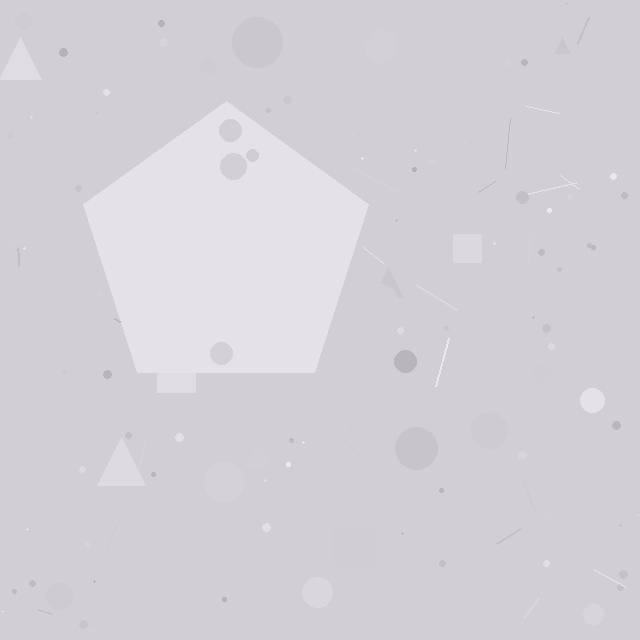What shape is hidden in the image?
A pentagon is hidden in the image.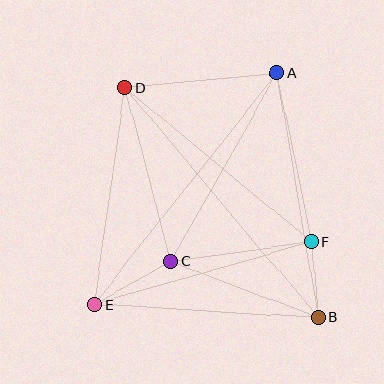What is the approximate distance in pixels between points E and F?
The distance between E and F is approximately 226 pixels.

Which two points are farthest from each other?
Points B and D are farthest from each other.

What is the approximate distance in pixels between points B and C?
The distance between B and C is approximately 157 pixels.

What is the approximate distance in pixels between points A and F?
The distance between A and F is approximately 172 pixels.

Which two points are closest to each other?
Points B and F are closest to each other.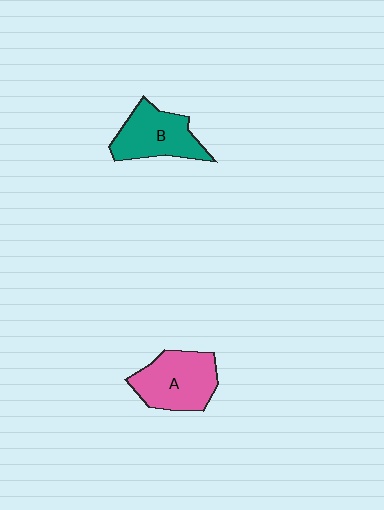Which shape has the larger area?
Shape A (pink).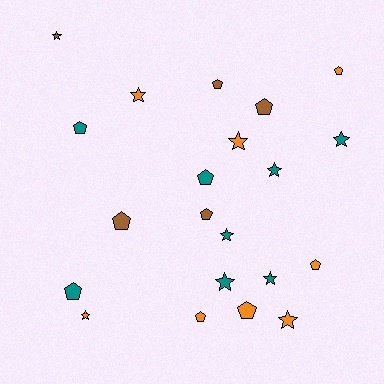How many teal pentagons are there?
There are 3 teal pentagons.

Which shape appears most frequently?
Pentagon, with 11 objects.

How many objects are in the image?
There are 21 objects.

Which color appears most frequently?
Teal, with 8 objects.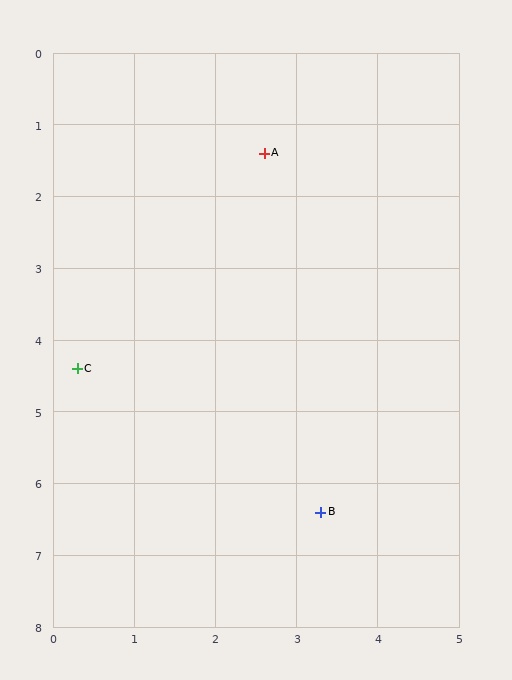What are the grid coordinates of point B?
Point B is at approximately (3.3, 6.4).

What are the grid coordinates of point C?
Point C is at approximately (0.3, 4.4).